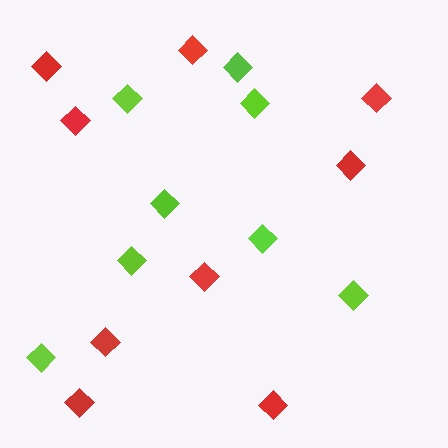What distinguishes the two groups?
There are 2 groups: one group of red diamonds (9) and one group of lime diamonds (8).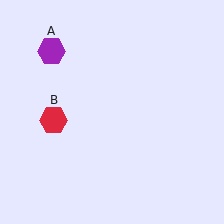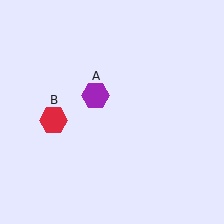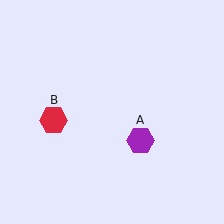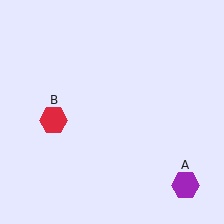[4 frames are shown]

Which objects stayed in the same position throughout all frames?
Red hexagon (object B) remained stationary.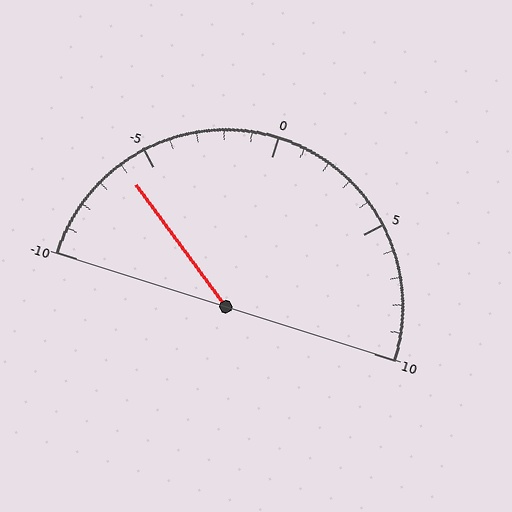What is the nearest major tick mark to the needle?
The nearest major tick mark is -5.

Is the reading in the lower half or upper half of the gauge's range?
The reading is in the lower half of the range (-10 to 10).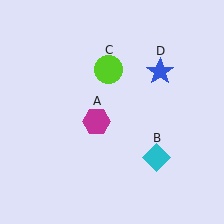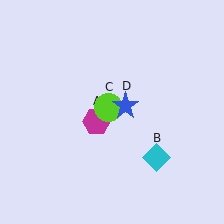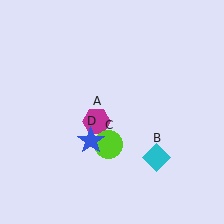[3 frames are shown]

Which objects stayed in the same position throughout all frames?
Magenta hexagon (object A) and cyan diamond (object B) remained stationary.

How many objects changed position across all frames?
2 objects changed position: lime circle (object C), blue star (object D).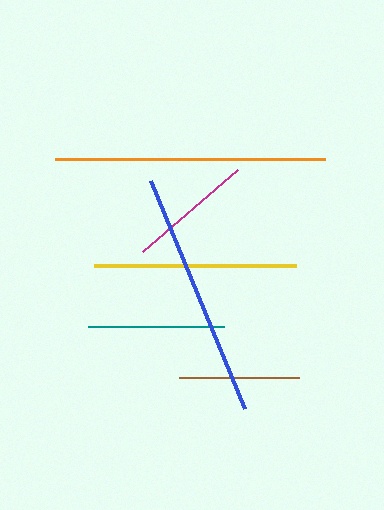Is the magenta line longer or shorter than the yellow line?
The yellow line is longer than the magenta line.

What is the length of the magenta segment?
The magenta segment is approximately 125 pixels long.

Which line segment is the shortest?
The brown line is the shortest at approximately 120 pixels.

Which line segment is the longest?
The orange line is the longest at approximately 270 pixels.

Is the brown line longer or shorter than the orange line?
The orange line is longer than the brown line.